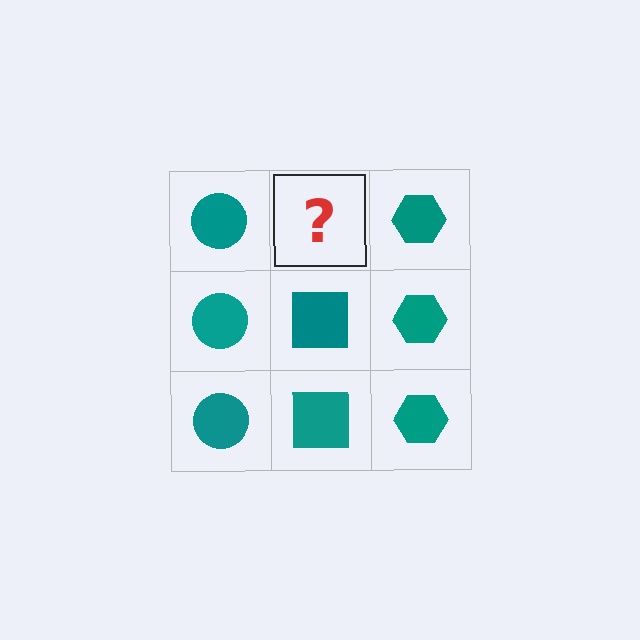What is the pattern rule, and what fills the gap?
The rule is that each column has a consistent shape. The gap should be filled with a teal square.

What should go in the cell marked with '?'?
The missing cell should contain a teal square.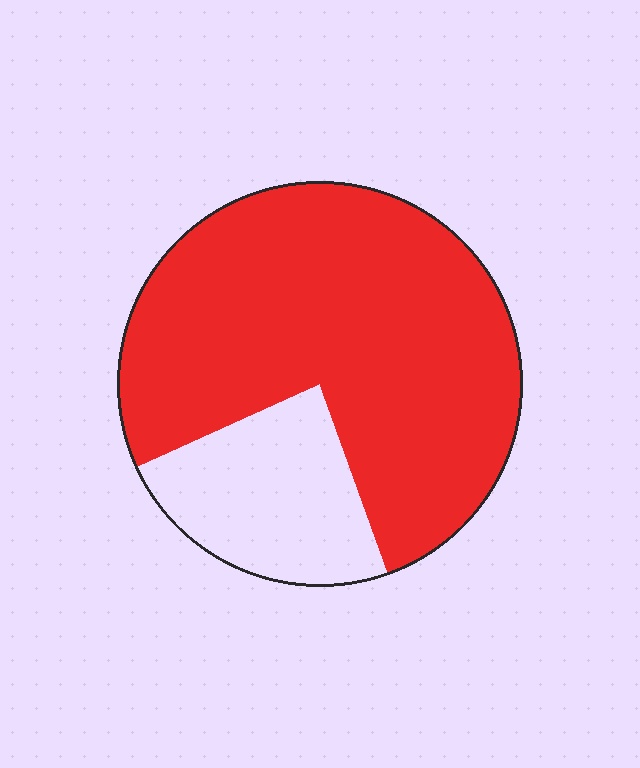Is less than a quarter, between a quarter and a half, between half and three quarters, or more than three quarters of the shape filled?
More than three quarters.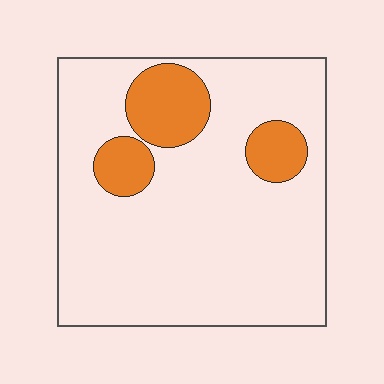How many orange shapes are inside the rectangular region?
3.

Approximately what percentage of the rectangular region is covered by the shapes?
Approximately 15%.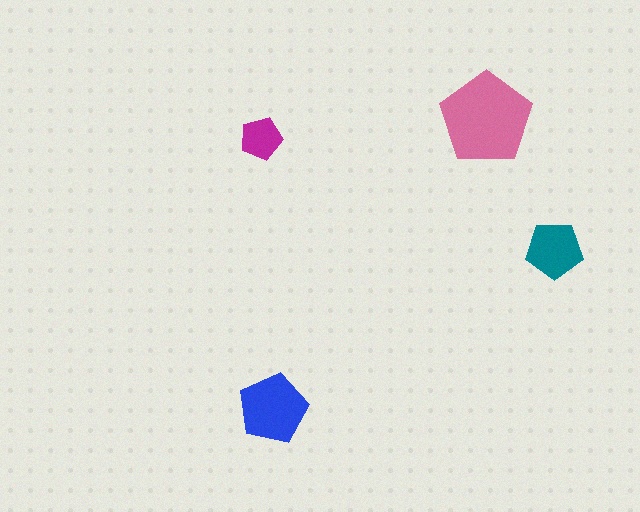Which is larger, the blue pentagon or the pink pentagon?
The pink one.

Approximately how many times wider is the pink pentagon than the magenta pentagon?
About 2 times wider.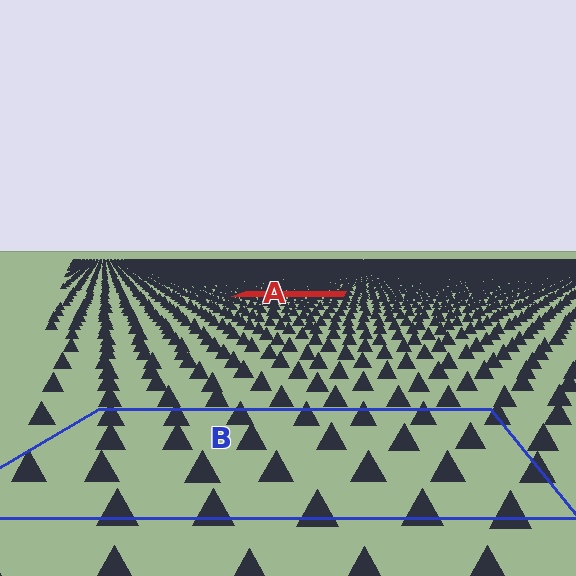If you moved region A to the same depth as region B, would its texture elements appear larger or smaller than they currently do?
They would appear larger. At a closer depth, the same texture elements are projected at a bigger on-screen size.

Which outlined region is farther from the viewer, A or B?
Region A is farther from the viewer — the texture elements inside it appear smaller and more densely packed.